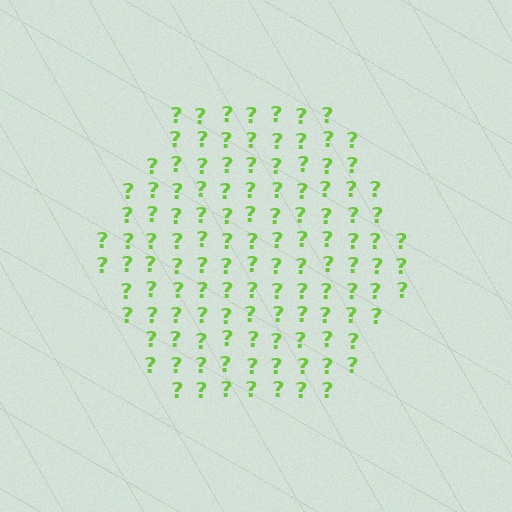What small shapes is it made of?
It is made of small question marks.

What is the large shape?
The large shape is a hexagon.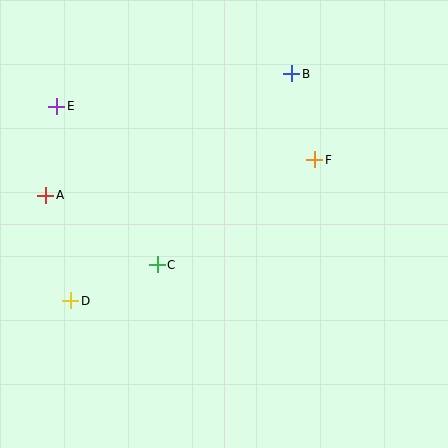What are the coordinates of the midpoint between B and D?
The midpoint between B and D is at (181, 187).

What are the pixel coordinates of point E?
Point E is at (57, 106).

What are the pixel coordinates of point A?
Point A is at (46, 195).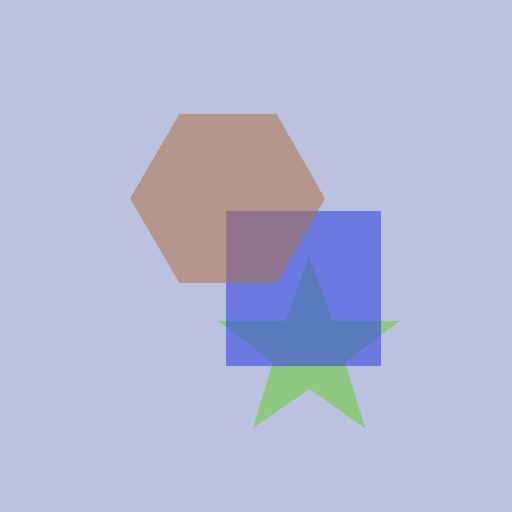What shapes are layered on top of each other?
The layered shapes are: a lime star, a blue square, a brown hexagon.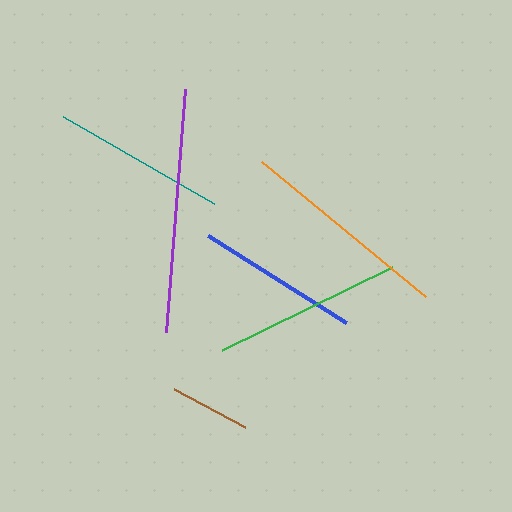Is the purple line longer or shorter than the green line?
The purple line is longer than the green line.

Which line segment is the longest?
The purple line is the longest at approximately 244 pixels.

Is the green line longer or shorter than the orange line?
The orange line is longer than the green line.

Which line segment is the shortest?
The brown line is the shortest at approximately 80 pixels.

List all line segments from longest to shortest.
From longest to shortest: purple, orange, green, teal, blue, brown.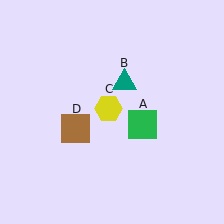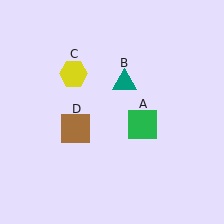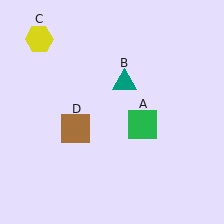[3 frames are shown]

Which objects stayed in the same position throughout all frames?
Green square (object A) and teal triangle (object B) and brown square (object D) remained stationary.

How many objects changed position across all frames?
1 object changed position: yellow hexagon (object C).